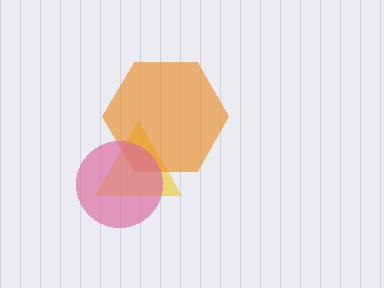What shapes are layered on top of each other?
The layered shapes are: a yellow triangle, an orange hexagon, a pink circle.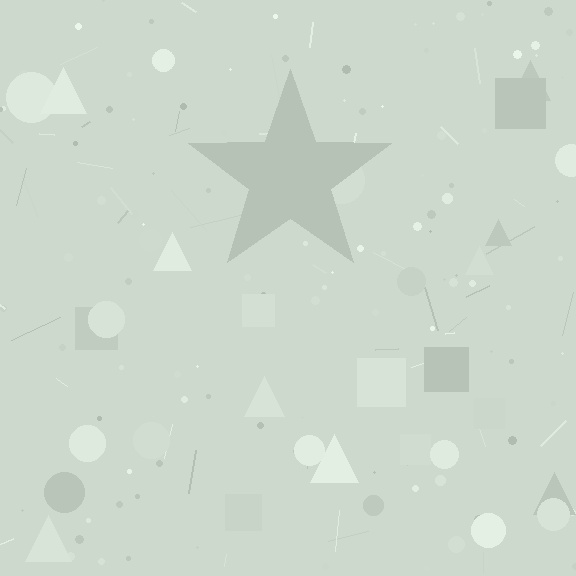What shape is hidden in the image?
A star is hidden in the image.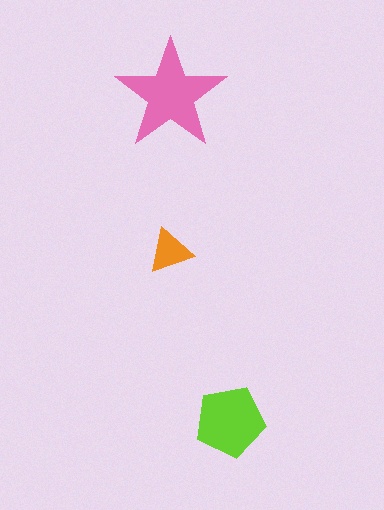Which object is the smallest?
The orange triangle.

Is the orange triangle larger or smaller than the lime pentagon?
Smaller.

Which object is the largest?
The pink star.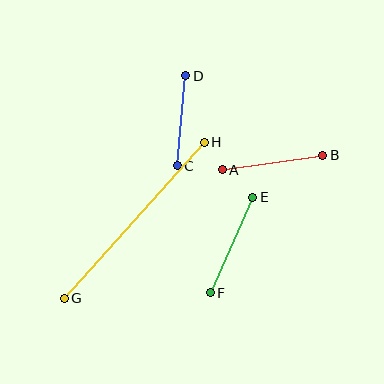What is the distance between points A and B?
The distance is approximately 102 pixels.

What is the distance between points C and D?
The distance is approximately 90 pixels.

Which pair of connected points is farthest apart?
Points G and H are farthest apart.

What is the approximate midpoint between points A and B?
The midpoint is at approximately (272, 162) pixels.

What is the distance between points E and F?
The distance is approximately 105 pixels.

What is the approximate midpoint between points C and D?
The midpoint is at approximately (181, 121) pixels.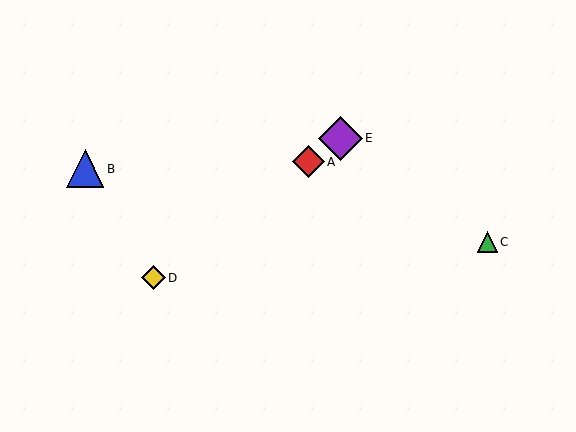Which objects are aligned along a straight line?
Objects A, D, E are aligned along a straight line.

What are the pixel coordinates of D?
Object D is at (154, 278).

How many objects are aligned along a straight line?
3 objects (A, D, E) are aligned along a straight line.